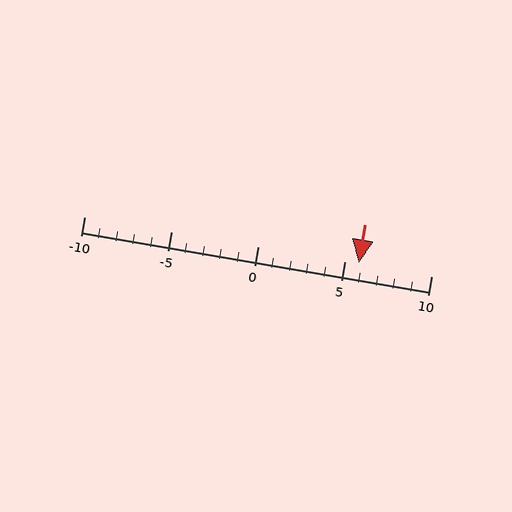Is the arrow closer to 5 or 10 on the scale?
The arrow is closer to 5.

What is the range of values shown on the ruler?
The ruler shows values from -10 to 10.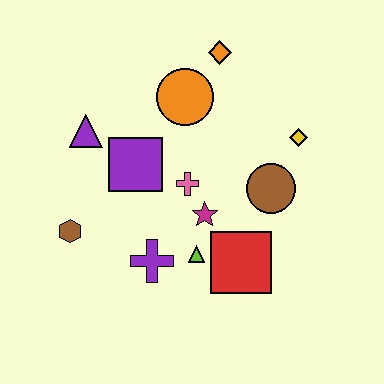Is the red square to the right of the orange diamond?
Yes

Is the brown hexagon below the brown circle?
Yes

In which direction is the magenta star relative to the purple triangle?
The magenta star is to the right of the purple triangle.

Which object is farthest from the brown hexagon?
The yellow diamond is farthest from the brown hexagon.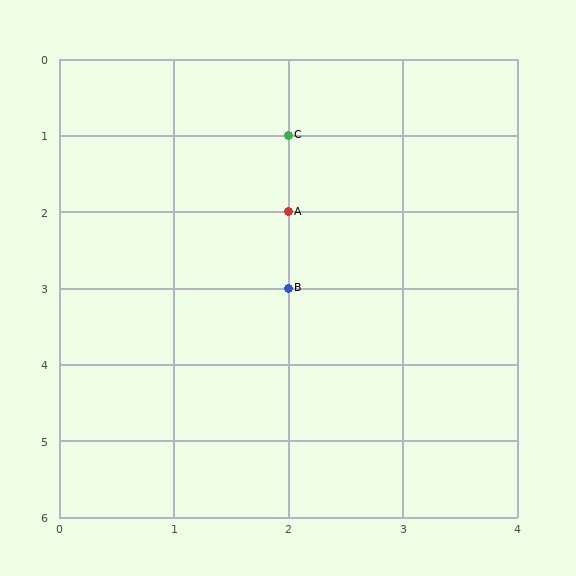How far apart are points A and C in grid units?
Points A and C are 1 row apart.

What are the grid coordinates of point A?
Point A is at grid coordinates (2, 2).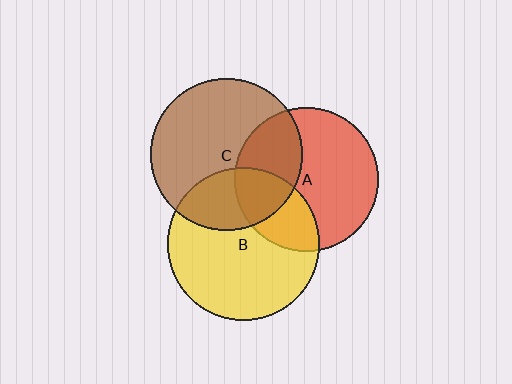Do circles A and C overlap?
Yes.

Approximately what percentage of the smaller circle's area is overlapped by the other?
Approximately 35%.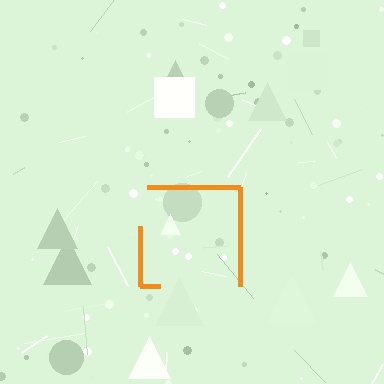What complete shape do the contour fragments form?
The contour fragments form a square.